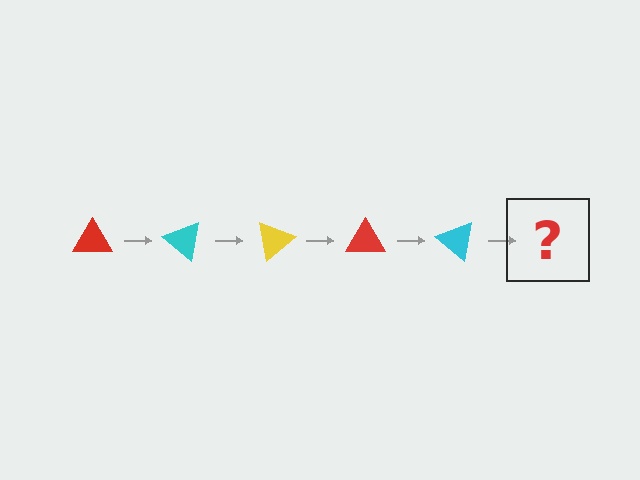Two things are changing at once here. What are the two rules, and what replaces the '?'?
The two rules are that it rotates 40 degrees each step and the color cycles through red, cyan, and yellow. The '?' should be a yellow triangle, rotated 200 degrees from the start.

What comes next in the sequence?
The next element should be a yellow triangle, rotated 200 degrees from the start.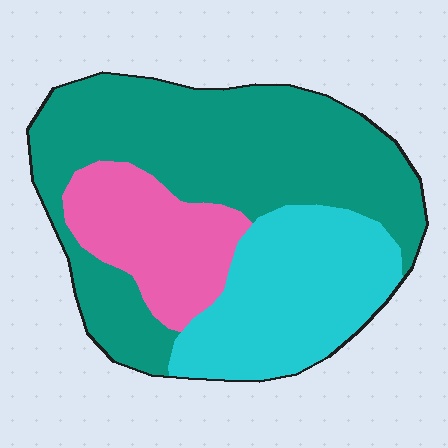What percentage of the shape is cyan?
Cyan takes up between a quarter and a half of the shape.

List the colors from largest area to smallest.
From largest to smallest: teal, cyan, pink.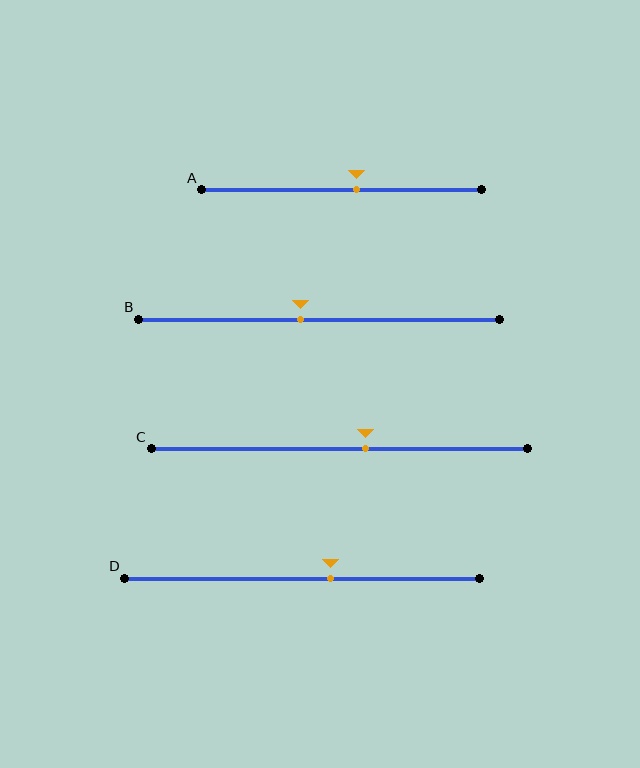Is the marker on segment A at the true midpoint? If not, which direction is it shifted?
No, the marker on segment A is shifted to the right by about 5% of the segment length.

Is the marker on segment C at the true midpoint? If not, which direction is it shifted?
No, the marker on segment C is shifted to the right by about 7% of the segment length.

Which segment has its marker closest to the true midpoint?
Segment B has its marker closest to the true midpoint.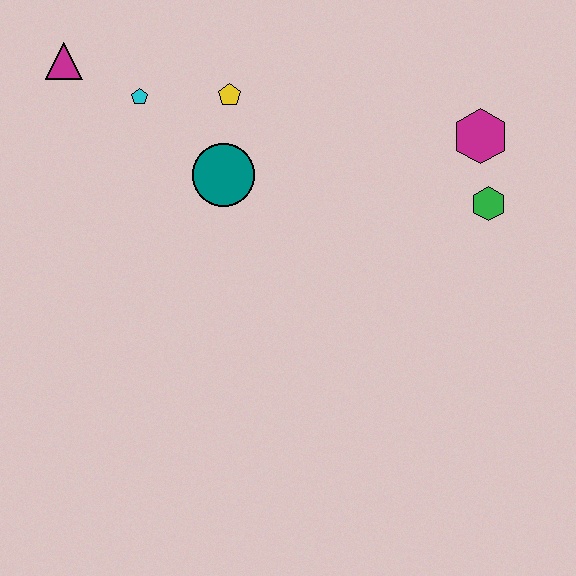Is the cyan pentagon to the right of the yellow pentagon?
No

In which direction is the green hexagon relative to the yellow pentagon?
The green hexagon is to the right of the yellow pentagon.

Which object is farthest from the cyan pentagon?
The green hexagon is farthest from the cyan pentagon.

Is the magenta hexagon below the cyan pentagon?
Yes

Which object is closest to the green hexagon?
The magenta hexagon is closest to the green hexagon.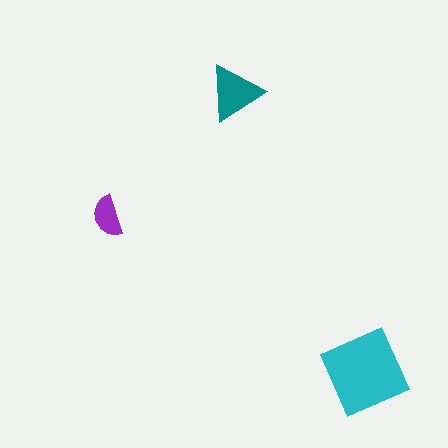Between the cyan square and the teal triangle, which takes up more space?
The cyan square.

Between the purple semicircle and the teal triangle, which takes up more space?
The teal triangle.